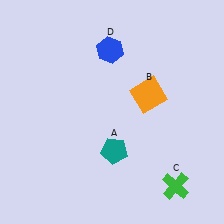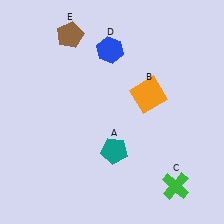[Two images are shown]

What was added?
A brown pentagon (E) was added in Image 2.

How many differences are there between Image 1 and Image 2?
There is 1 difference between the two images.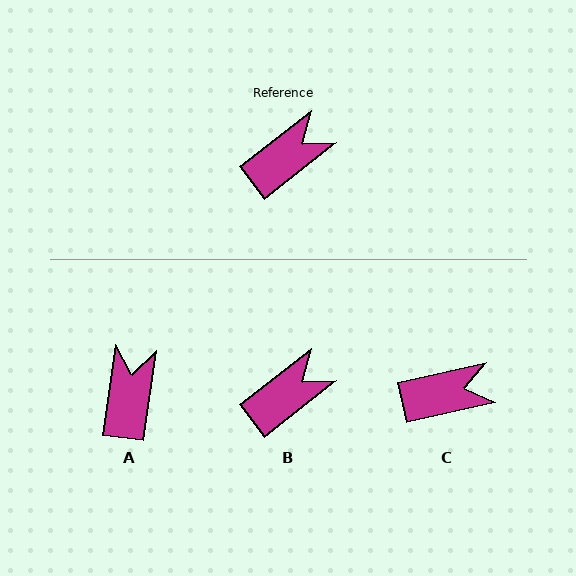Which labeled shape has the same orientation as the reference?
B.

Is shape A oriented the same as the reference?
No, it is off by about 44 degrees.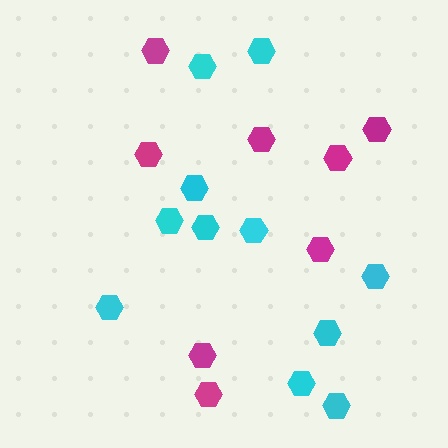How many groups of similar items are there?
There are 2 groups: one group of cyan hexagons (11) and one group of magenta hexagons (8).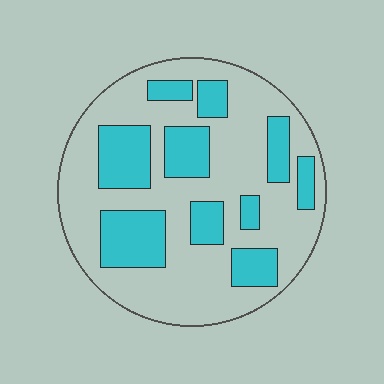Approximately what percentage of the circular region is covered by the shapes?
Approximately 30%.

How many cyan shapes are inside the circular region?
10.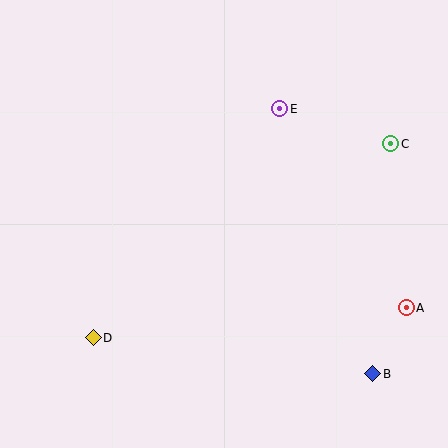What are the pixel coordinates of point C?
Point C is at (391, 144).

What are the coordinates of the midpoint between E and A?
The midpoint between E and A is at (343, 208).